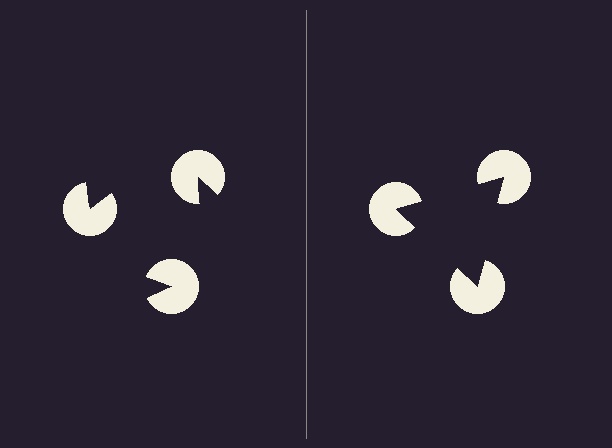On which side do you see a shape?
An illusory triangle appears on the right side. On the left side the wedge cuts are rotated, so no coherent shape forms.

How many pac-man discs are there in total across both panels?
6 — 3 on each side.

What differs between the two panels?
The pac-man discs are positioned identically on both sides; only the wedge orientations differ. On the right they align to a triangle; on the left they are misaligned.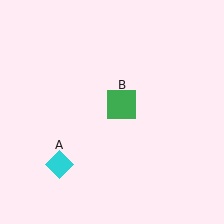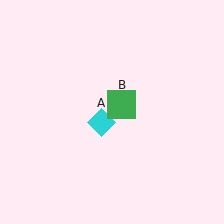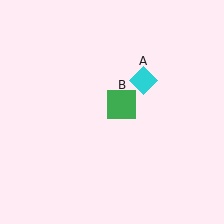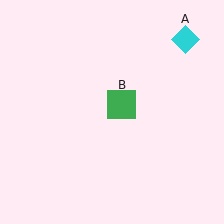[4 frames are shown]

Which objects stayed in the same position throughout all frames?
Green square (object B) remained stationary.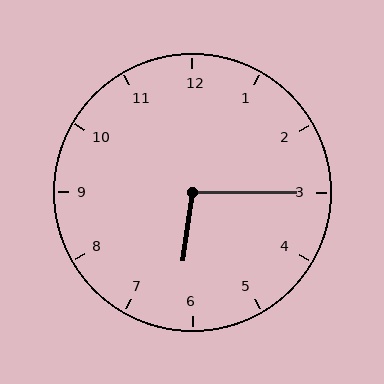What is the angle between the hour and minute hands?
Approximately 98 degrees.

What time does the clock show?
6:15.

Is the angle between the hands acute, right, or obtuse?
It is obtuse.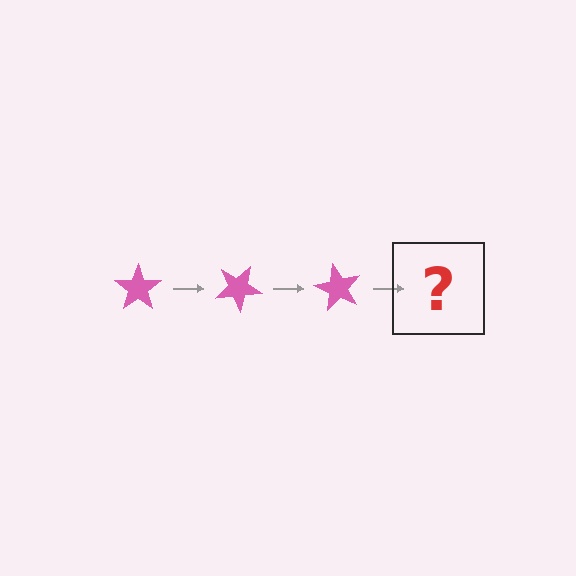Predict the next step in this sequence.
The next step is a pink star rotated 90 degrees.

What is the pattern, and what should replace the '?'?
The pattern is that the star rotates 30 degrees each step. The '?' should be a pink star rotated 90 degrees.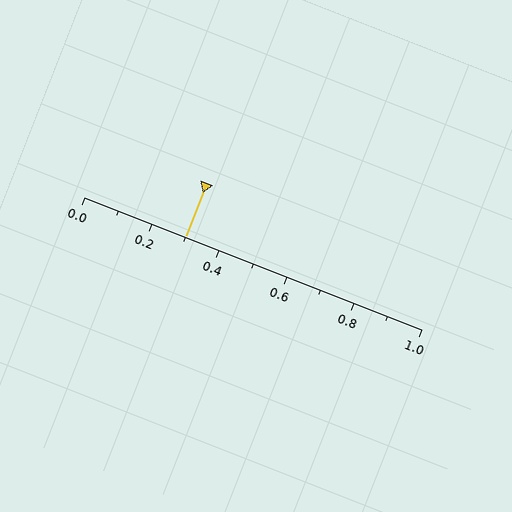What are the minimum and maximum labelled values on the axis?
The axis runs from 0.0 to 1.0.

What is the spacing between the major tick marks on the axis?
The major ticks are spaced 0.2 apart.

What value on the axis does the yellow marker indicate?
The marker indicates approximately 0.3.